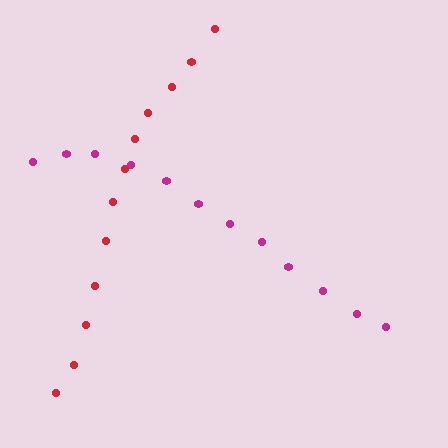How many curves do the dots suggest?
There are 2 distinct paths.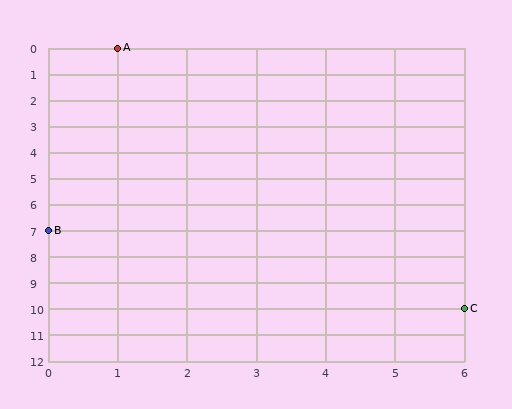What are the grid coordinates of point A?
Point A is at grid coordinates (1, 0).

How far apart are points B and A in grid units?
Points B and A are 1 column and 7 rows apart (about 7.1 grid units diagonally).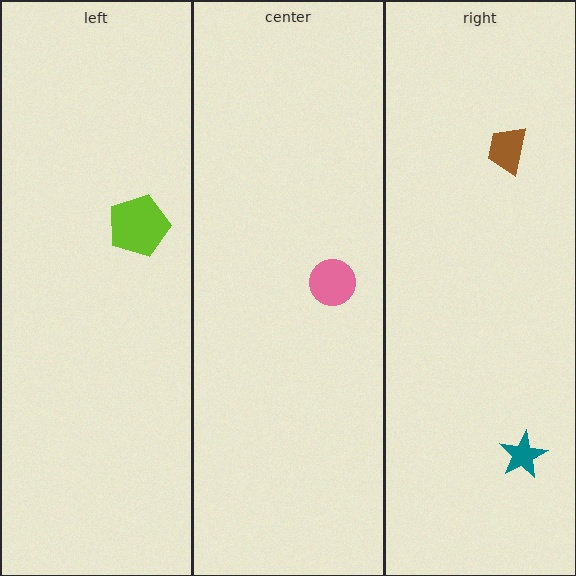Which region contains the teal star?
The right region.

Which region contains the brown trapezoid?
The right region.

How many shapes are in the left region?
1.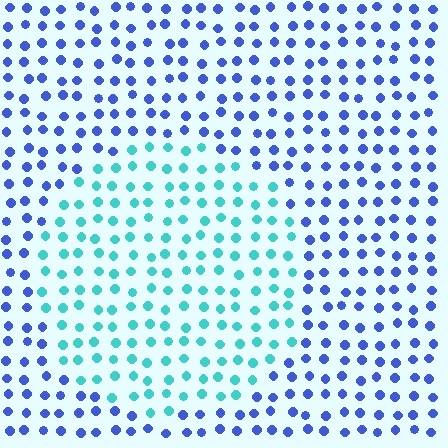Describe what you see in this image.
The image is filled with small blue elements in a uniform arrangement. A circle-shaped region is visible where the elements are tinted to a slightly different hue, forming a subtle color boundary.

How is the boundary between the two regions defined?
The boundary is defined purely by a slight shift in hue (about 52 degrees). Spacing, size, and orientation are identical on both sides.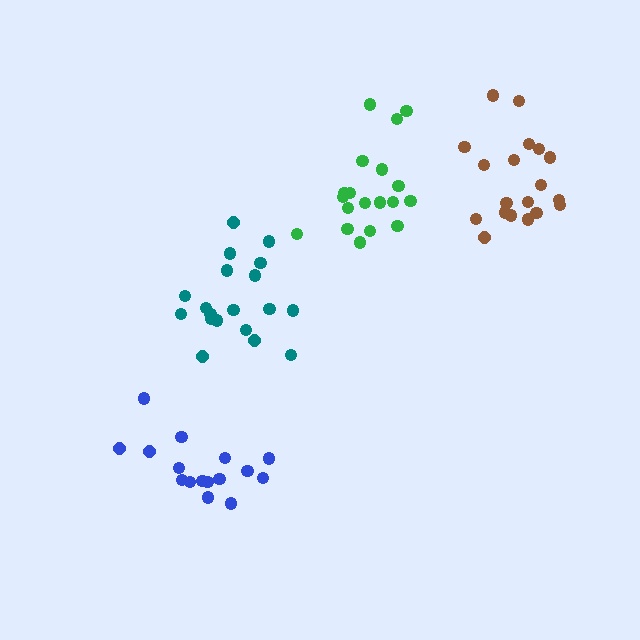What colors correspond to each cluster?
The clusters are colored: blue, green, teal, brown.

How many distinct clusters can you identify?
There are 4 distinct clusters.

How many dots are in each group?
Group 1: 16 dots, Group 2: 19 dots, Group 3: 20 dots, Group 4: 19 dots (74 total).